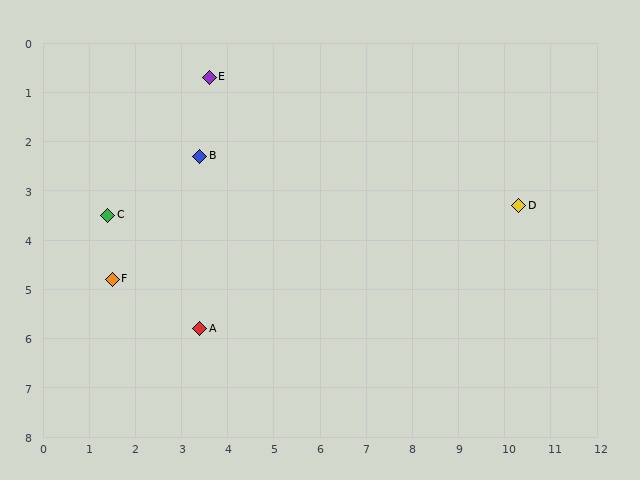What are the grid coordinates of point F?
Point F is at approximately (1.5, 4.8).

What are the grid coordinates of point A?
Point A is at approximately (3.4, 5.8).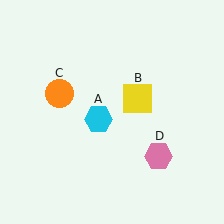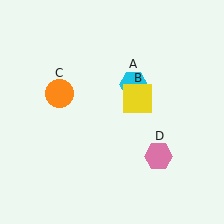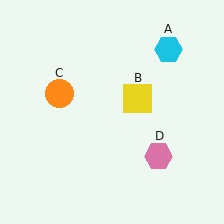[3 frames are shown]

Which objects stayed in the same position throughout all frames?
Yellow square (object B) and orange circle (object C) and pink hexagon (object D) remained stationary.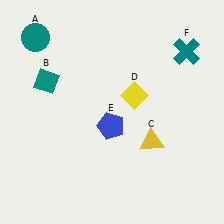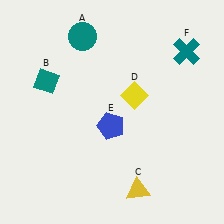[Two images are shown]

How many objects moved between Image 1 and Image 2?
2 objects moved between the two images.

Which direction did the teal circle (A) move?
The teal circle (A) moved right.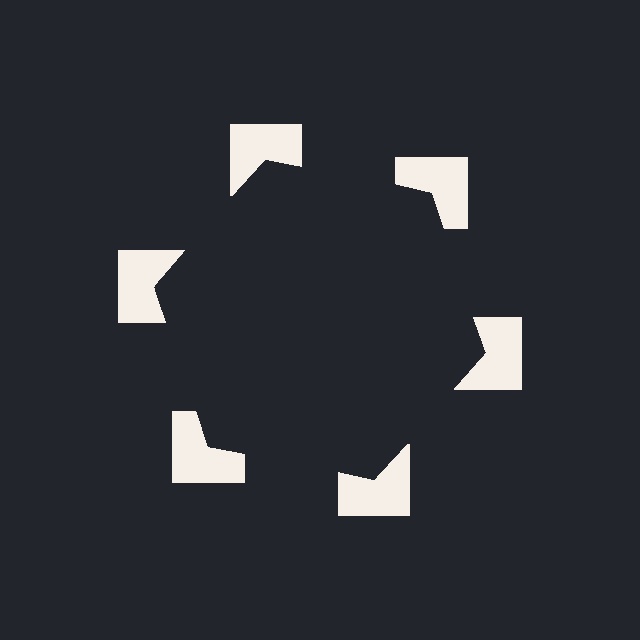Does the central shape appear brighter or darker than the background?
It typically appears slightly darker than the background, even though no actual brightness change is drawn.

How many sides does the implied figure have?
6 sides.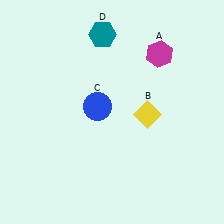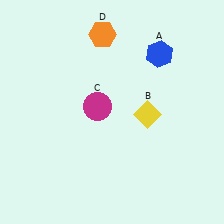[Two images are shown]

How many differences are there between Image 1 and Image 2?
There are 3 differences between the two images.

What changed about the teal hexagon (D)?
In Image 1, D is teal. In Image 2, it changed to orange.